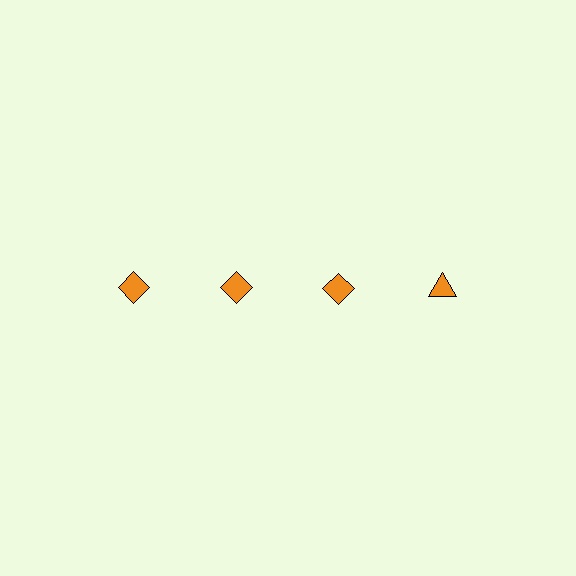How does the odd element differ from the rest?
It has a different shape: triangle instead of diamond.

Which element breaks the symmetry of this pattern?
The orange triangle in the top row, second from right column breaks the symmetry. All other shapes are orange diamonds.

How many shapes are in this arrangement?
There are 4 shapes arranged in a grid pattern.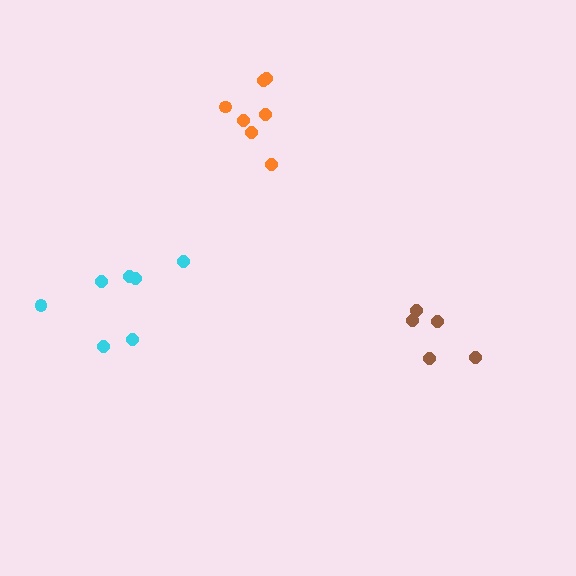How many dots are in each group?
Group 1: 7 dots, Group 2: 5 dots, Group 3: 7 dots (19 total).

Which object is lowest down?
The brown cluster is bottommost.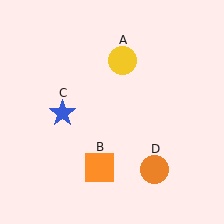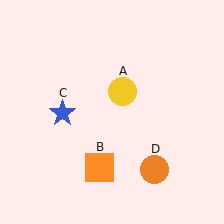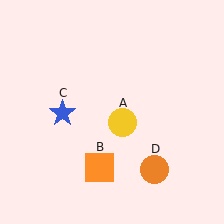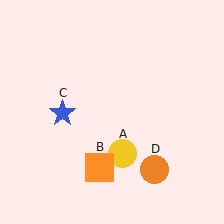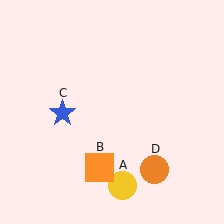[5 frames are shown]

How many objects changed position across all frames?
1 object changed position: yellow circle (object A).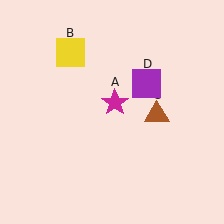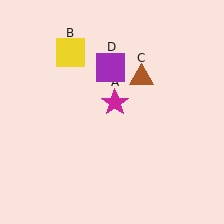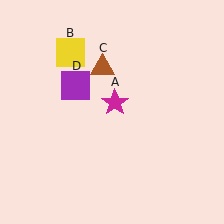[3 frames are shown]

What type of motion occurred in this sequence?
The brown triangle (object C), purple square (object D) rotated counterclockwise around the center of the scene.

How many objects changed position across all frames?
2 objects changed position: brown triangle (object C), purple square (object D).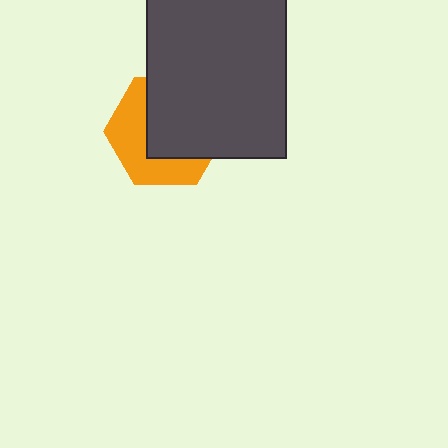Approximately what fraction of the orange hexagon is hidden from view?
Roughly 56% of the orange hexagon is hidden behind the dark gray rectangle.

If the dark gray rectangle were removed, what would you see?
You would see the complete orange hexagon.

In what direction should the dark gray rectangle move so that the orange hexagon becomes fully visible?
The dark gray rectangle should move toward the upper-right. That is the shortest direction to clear the overlap and leave the orange hexagon fully visible.